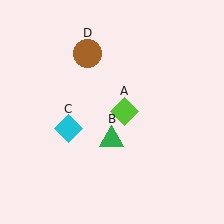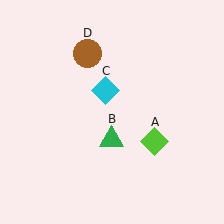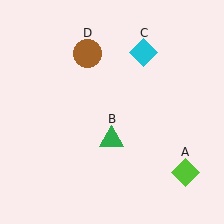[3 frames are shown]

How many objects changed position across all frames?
2 objects changed position: lime diamond (object A), cyan diamond (object C).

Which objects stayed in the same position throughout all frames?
Green triangle (object B) and brown circle (object D) remained stationary.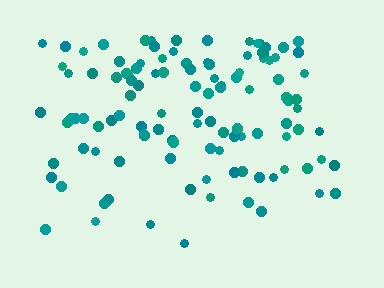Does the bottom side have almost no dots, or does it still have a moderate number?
Still a moderate number, just noticeably fewer than the top.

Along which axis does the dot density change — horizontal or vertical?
Vertical.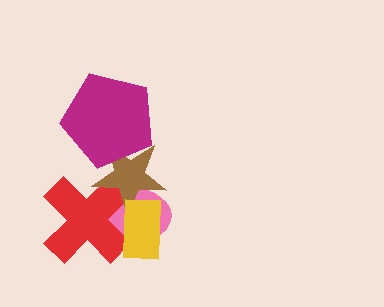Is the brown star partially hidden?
Yes, it is partially covered by another shape.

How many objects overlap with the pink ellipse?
3 objects overlap with the pink ellipse.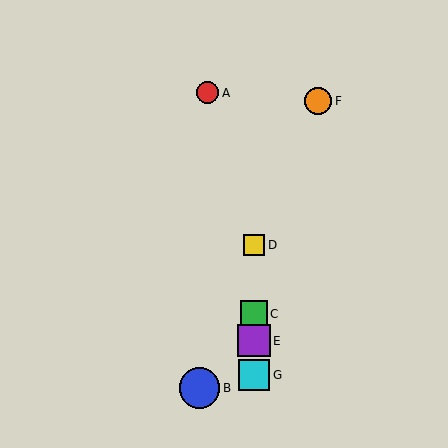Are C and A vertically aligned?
No, C is at x≈254 and A is at x≈208.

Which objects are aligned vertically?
Objects C, D, E, G are aligned vertically.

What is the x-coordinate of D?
Object D is at x≈254.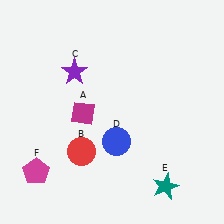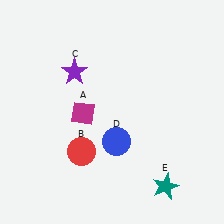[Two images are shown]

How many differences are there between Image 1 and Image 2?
There is 1 difference between the two images.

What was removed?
The magenta pentagon (F) was removed in Image 2.